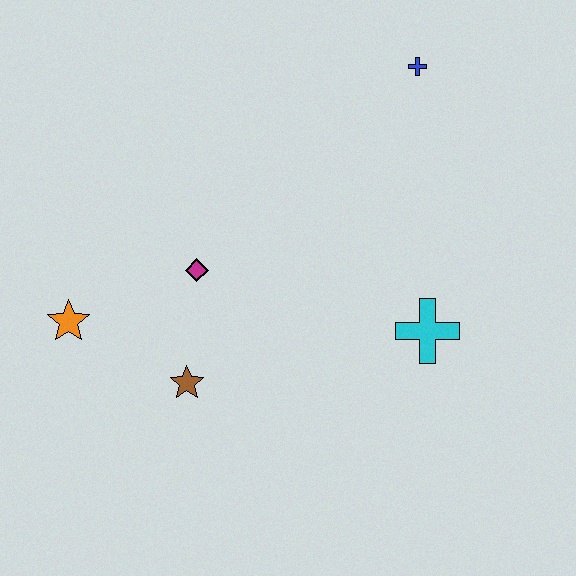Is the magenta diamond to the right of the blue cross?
No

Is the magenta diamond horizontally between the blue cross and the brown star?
Yes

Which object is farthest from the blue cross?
The orange star is farthest from the blue cross.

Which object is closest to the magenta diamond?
The brown star is closest to the magenta diamond.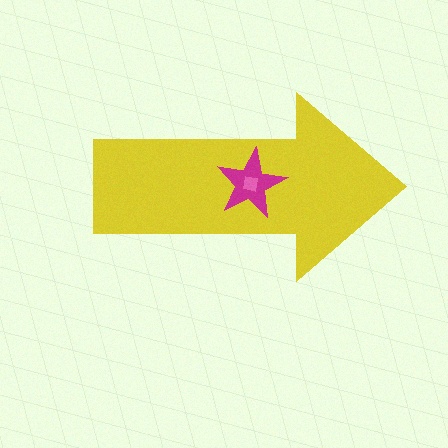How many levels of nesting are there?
3.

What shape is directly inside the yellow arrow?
The magenta star.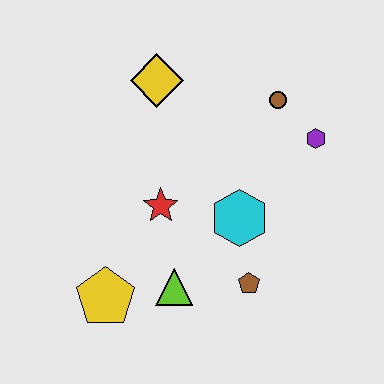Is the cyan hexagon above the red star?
No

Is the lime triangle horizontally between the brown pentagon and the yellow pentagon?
Yes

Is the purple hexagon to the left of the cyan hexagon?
No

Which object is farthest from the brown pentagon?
The yellow diamond is farthest from the brown pentagon.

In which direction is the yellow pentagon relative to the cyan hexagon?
The yellow pentagon is to the left of the cyan hexagon.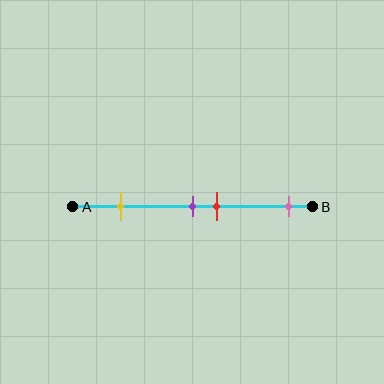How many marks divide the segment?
There are 4 marks dividing the segment.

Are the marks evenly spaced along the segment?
No, the marks are not evenly spaced.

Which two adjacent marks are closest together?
The purple and red marks are the closest adjacent pair.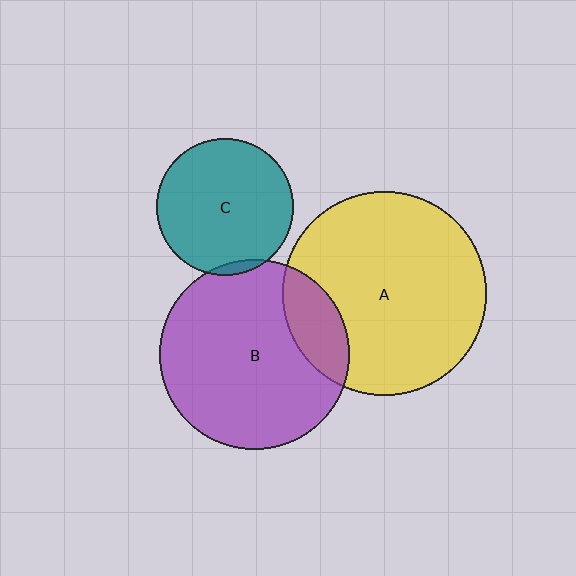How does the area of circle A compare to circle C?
Approximately 2.2 times.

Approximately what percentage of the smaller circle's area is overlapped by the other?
Approximately 20%.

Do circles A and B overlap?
Yes.